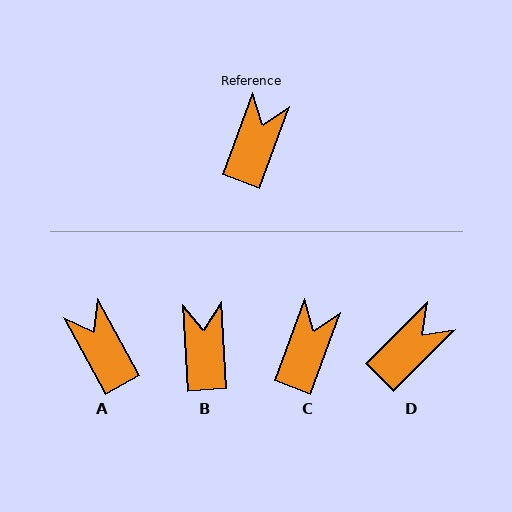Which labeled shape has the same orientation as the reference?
C.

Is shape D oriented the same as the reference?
No, it is off by about 25 degrees.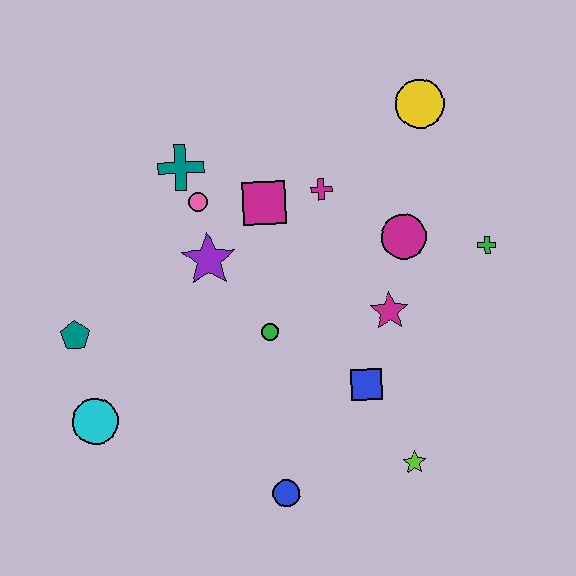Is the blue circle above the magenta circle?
No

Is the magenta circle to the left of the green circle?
No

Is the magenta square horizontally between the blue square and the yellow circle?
No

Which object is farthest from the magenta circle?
The cyan circle is farthest from the magenta circle.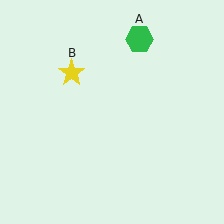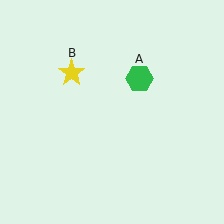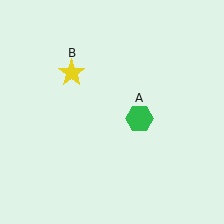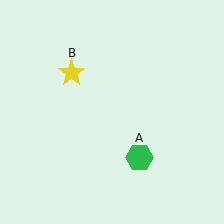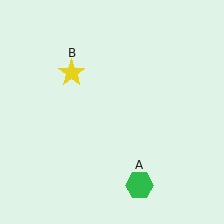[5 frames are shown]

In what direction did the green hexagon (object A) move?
The green hexagon (object A) moved down.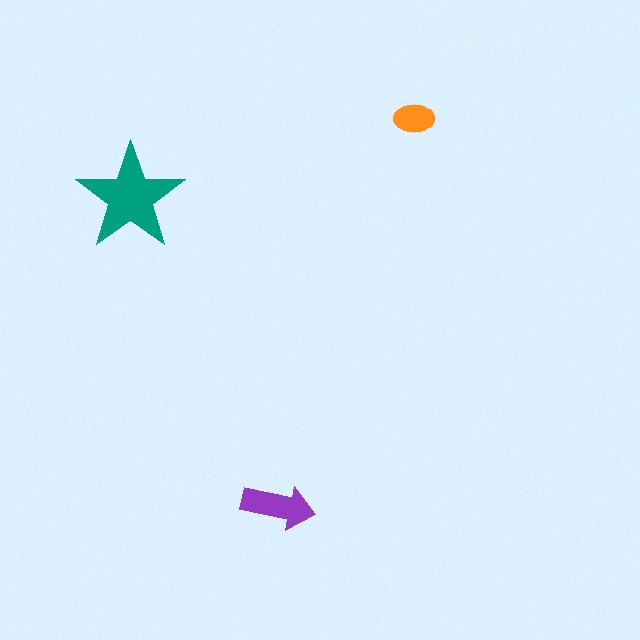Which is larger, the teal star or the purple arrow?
The teal star.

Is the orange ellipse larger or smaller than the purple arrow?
Smaller.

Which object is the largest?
The teal star.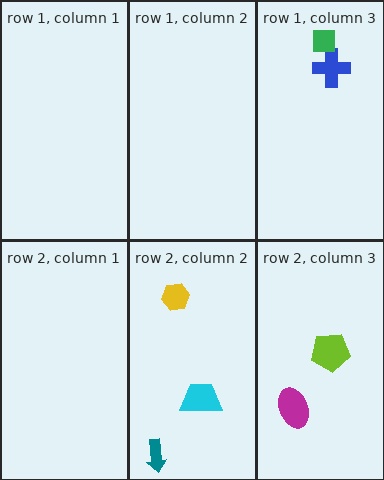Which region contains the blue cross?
The row 1, column 3 region.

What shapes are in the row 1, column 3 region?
The blue cross, the green square.